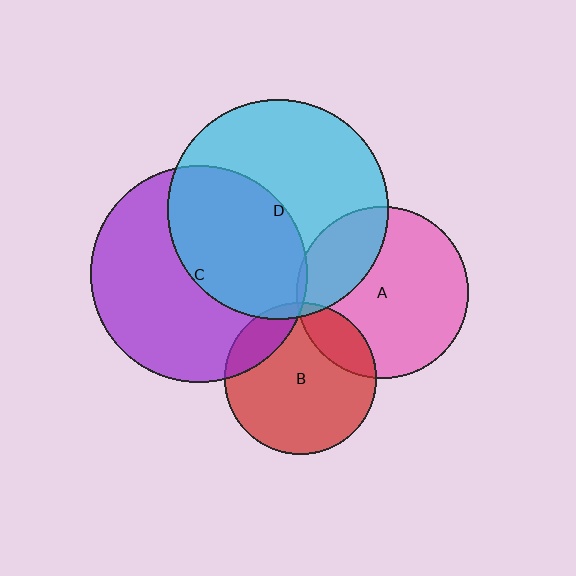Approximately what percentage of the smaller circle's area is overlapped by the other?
Approximately 5%.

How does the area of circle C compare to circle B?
Approximately 2.0 times.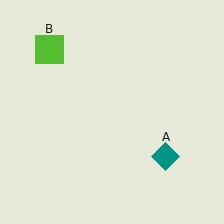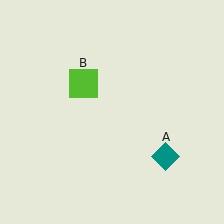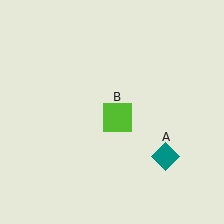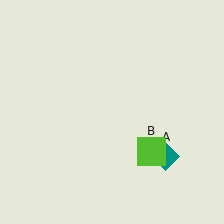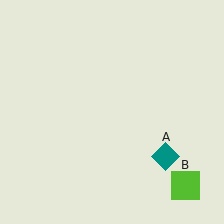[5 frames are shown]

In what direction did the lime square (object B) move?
The lime square (object B) moved down and to the right.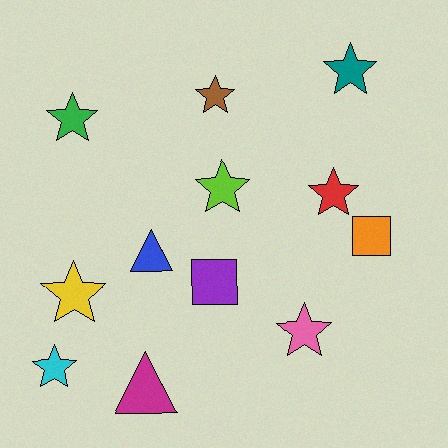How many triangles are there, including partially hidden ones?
There are 2 triangles.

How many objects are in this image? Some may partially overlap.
There are 12 objects.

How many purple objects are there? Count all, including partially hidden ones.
There is 1 purple object.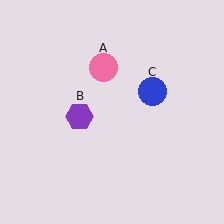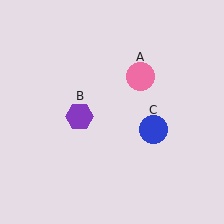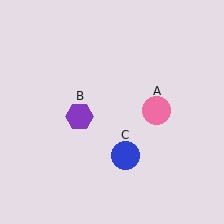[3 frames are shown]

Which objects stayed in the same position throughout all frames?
Purple hexagon (object B) remained stationary.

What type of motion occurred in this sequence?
The pink circle (object A), blue circle (object C) rotated clockwise around the center of the scene.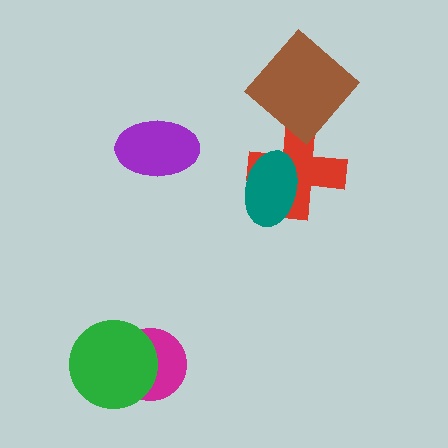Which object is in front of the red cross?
The teal ellipse is in front of the red cross.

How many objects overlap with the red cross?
1 object overlaps with the red cross.